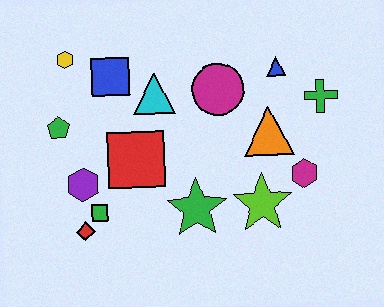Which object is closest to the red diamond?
The green square is closest to the red diamond.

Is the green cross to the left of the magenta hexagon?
No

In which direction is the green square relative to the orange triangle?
The green square is to the left of the orange triangle.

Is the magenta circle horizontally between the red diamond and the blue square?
No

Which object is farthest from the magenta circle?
The red diamond is farthest from the magenta circle.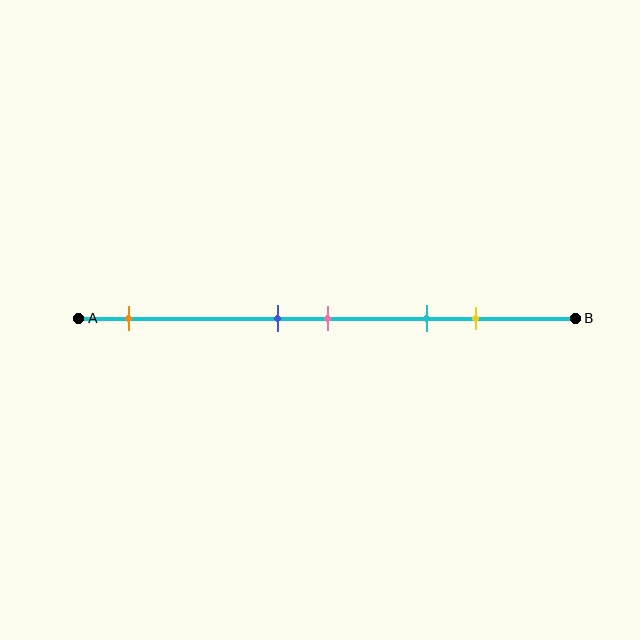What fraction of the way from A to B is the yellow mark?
The yellow mark is approximately 80% (0.8) of the way from A to B.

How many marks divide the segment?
There are 5 marks dividing the segment.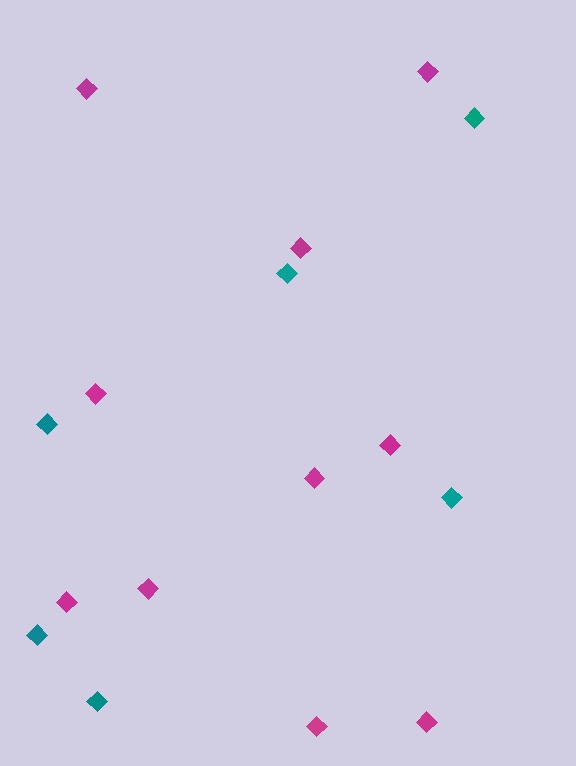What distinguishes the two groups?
There are 2 groups: one group of magenta diamonds (10) and one group of teal diamonds (6).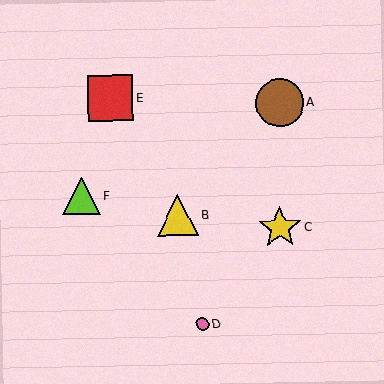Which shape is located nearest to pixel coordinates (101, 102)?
The red square (labeled E) at (110, 98) is nearest to that location.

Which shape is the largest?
The brown circle (labeled A) is the largest.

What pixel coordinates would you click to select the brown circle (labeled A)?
Click at (280, 103) to select the brown circle A.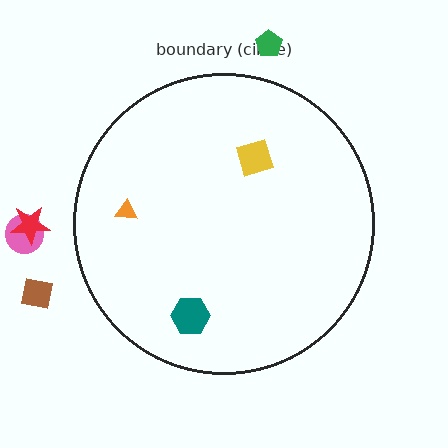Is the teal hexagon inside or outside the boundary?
Inside.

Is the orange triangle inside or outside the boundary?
Inside.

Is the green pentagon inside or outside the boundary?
Outside.